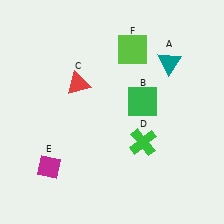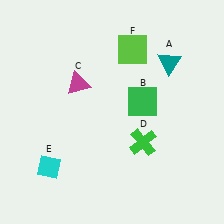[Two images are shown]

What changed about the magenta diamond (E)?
In Image 1, E is magenta. In Image 2, it changed to cyan.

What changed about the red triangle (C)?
In Image 1, C is red. In Image 2, it changed to magenta.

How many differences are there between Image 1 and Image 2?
There are 2 differences between the two images.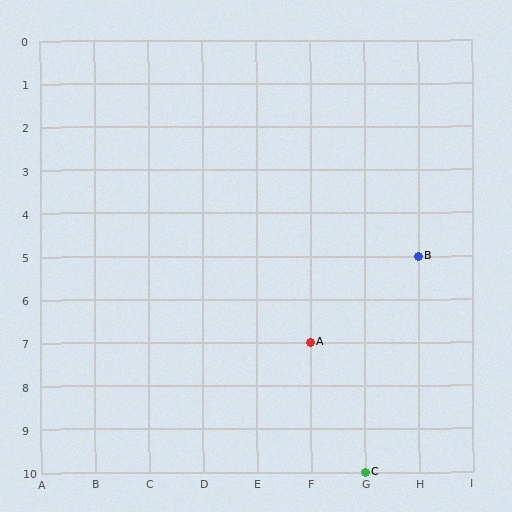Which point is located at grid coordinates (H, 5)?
Point B is at (H, 5).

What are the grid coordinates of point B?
Point B is at grid coordinates (H, 5).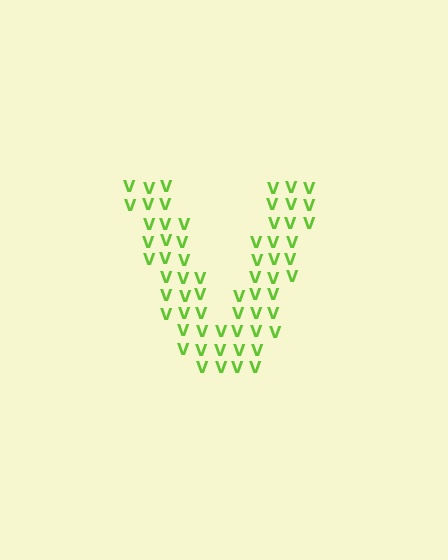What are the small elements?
The small elements are letter V's.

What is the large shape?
The large shape is the letter V.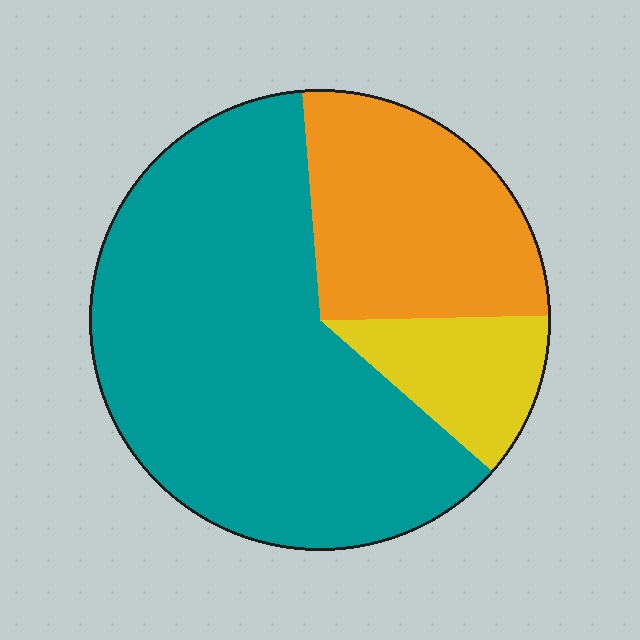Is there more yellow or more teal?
Teal.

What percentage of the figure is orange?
Orange takes up about one quarter (1/4) of the figure.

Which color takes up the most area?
Teal, at roughly 60%.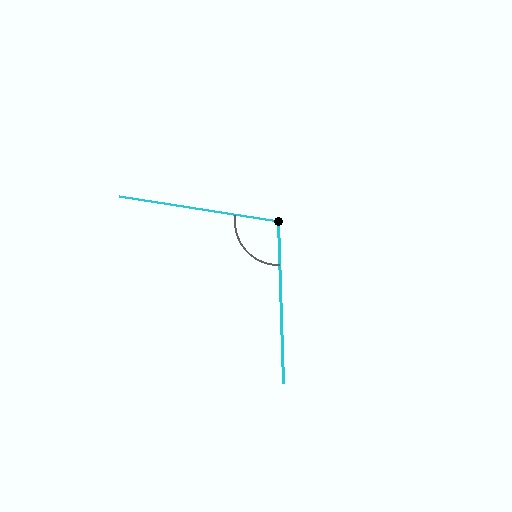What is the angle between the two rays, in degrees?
Approximately 101 degrees.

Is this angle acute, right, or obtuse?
It is obtuse.